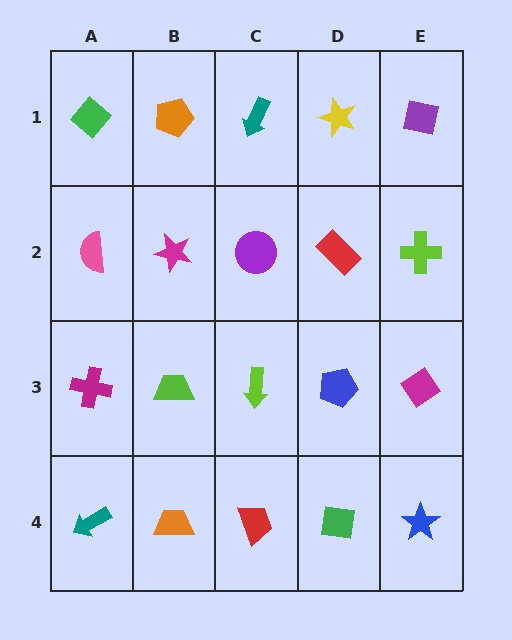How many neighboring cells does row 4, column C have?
3.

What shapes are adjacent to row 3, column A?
A pink semicircle (row 2, column A), a teal arrow (row 4, column A), a lime trapezoid (row 3, column B).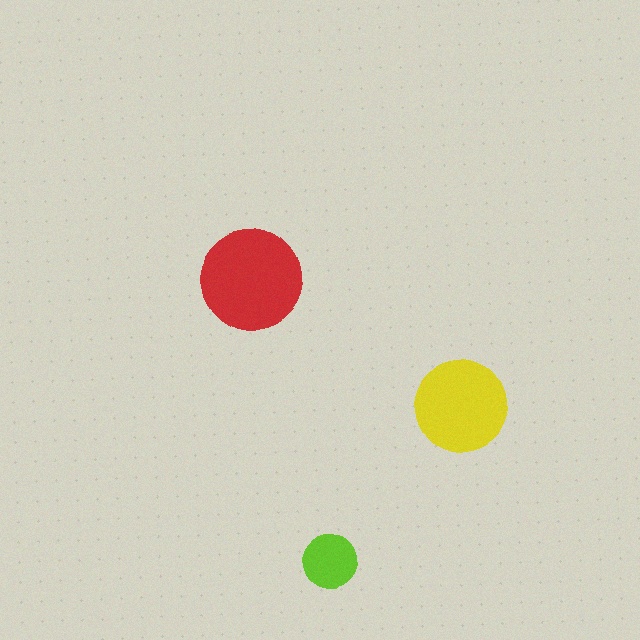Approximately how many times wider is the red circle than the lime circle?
About 2 times wider.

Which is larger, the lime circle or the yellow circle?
The yellow one.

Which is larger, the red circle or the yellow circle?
The red one.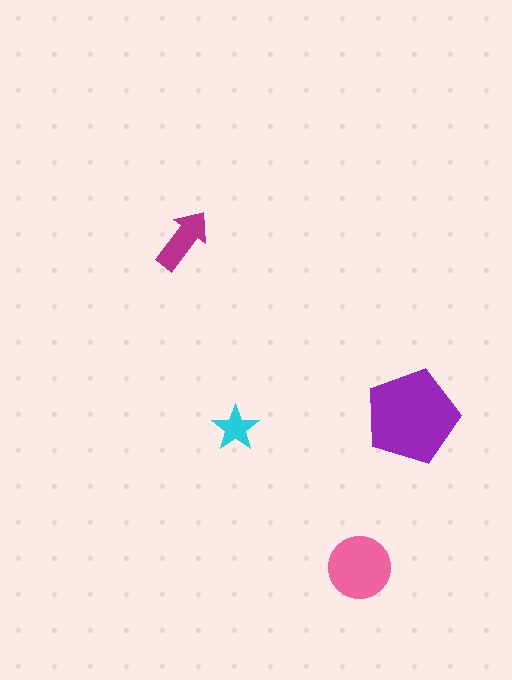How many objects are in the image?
There are 4 objects in the image.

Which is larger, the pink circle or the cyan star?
The pink circle.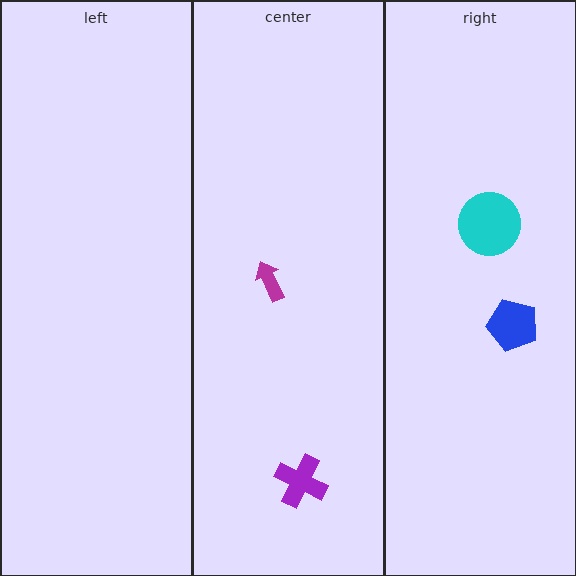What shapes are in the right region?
The cyan circle, the blue pentagon.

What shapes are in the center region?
The purple cross, the magenta arrow.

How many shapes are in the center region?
2.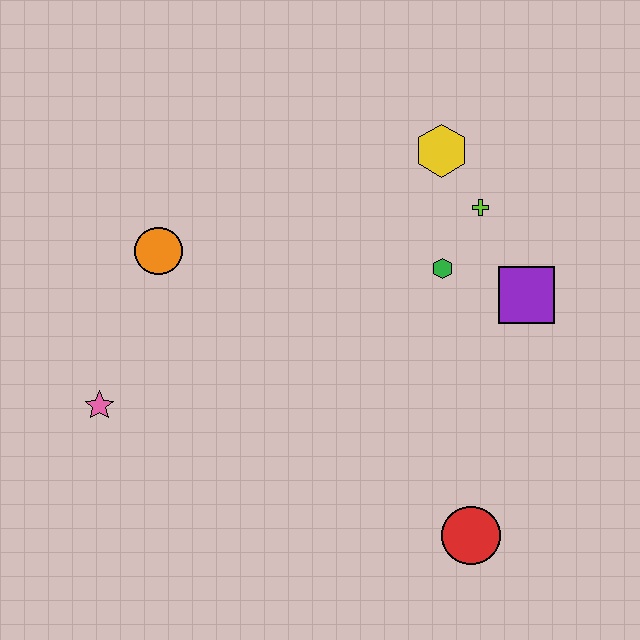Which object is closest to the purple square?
The green hexagon is closest to the purple square.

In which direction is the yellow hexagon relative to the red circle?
The yellow hexagon is above the red circle.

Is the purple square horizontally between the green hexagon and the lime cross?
No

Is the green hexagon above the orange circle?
No